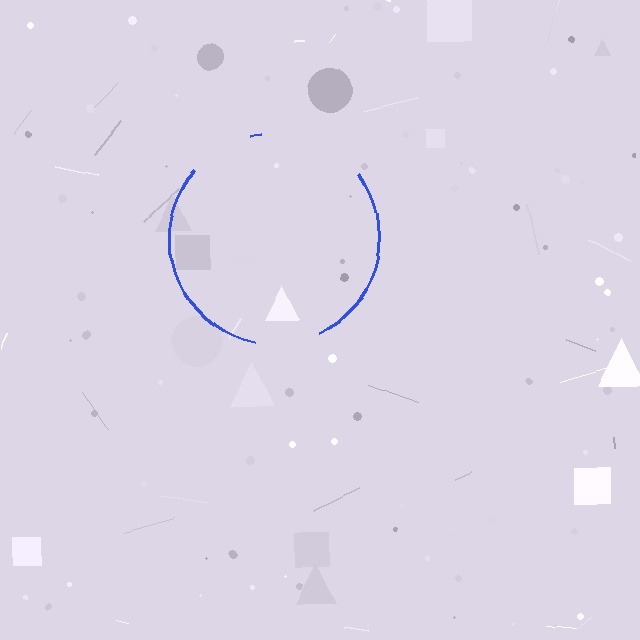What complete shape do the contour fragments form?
The contour fragments form a circle.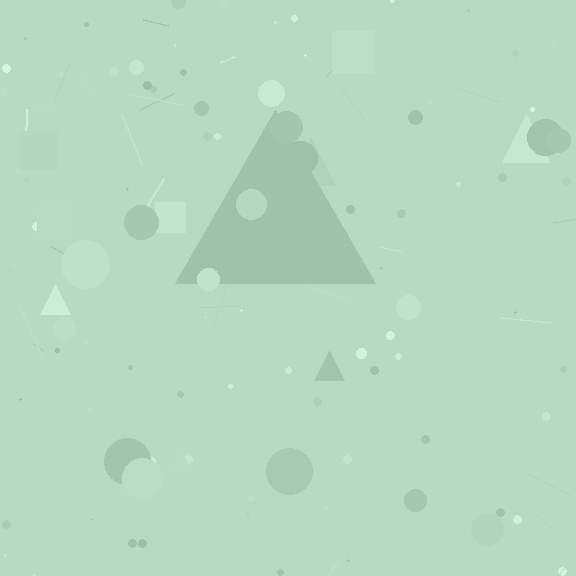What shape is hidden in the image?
A triangle is hidden in the image.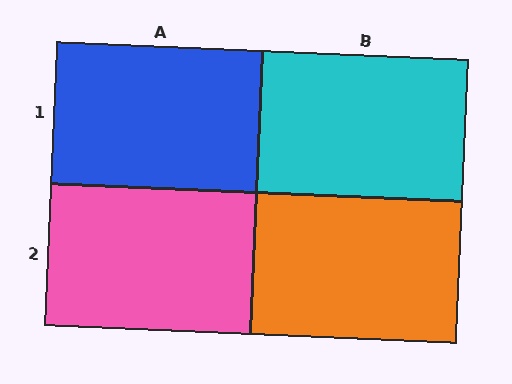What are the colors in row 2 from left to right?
Pink, orange.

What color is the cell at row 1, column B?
Cyan.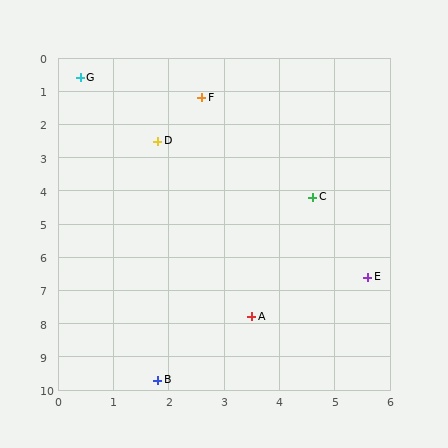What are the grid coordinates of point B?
Point B is at approximately (1.8, 9.7).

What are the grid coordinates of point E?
Point E is at approximately (5.6, 6.6).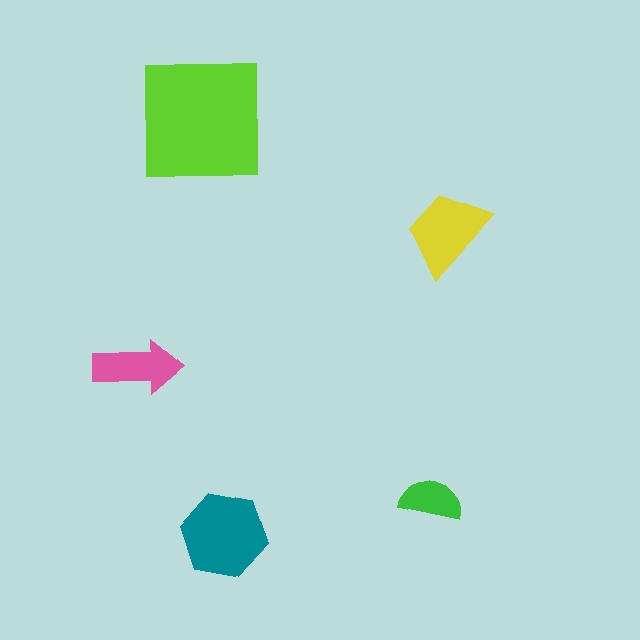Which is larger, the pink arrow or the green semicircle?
The pink arrow.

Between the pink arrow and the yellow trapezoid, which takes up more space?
The yellow trapezoid.